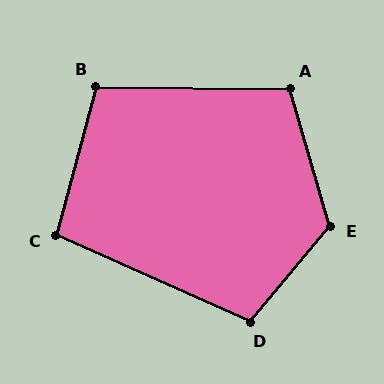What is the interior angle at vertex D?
Approximately 106 degrees (obtuse).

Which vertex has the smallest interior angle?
C, at approximately 99 degrees.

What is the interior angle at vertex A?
Approximately 107 degrees (obtuse).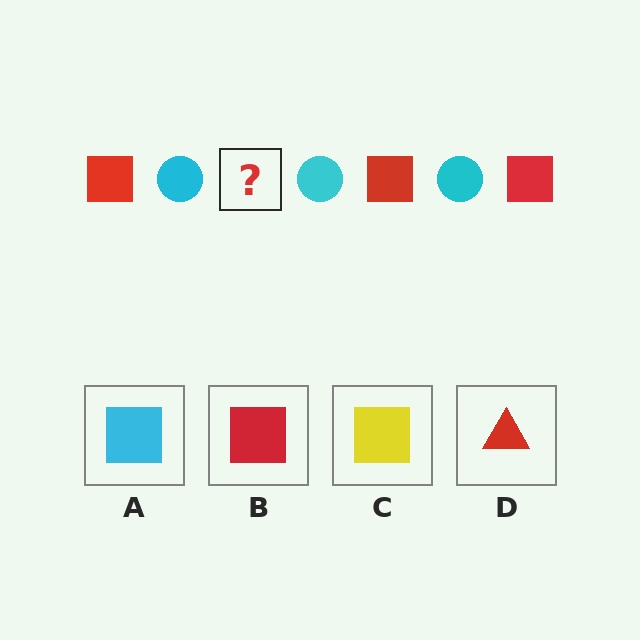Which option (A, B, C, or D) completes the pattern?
B.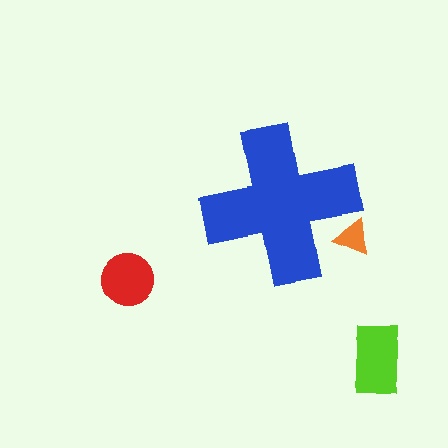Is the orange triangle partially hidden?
Yes, the orange triangle is partially hidden behind the blue cross.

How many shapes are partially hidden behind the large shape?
1 shape is partially hidden.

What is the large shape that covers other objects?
A blue cross.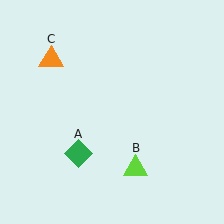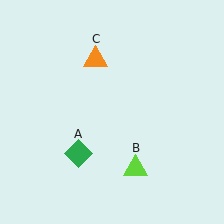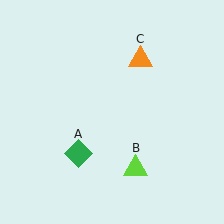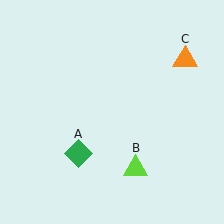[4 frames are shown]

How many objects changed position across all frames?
1 object changed position: orange triangle (object C).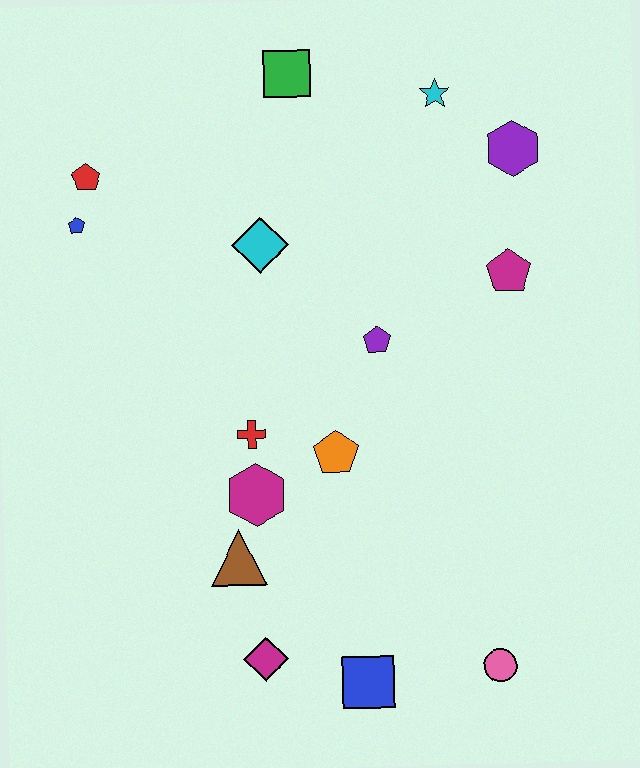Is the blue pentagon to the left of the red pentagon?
Yes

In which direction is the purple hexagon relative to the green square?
The purple hexagon is to the right of the green square.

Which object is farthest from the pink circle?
The red pentagon is farthest from the pink circle.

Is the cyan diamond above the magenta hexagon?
Yes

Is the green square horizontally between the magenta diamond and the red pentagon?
No